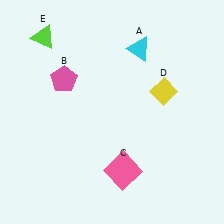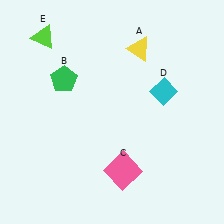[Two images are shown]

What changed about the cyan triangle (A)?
In Image 1, A is cyan. In Image 2, it changed to yellow.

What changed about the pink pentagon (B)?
In Image 1, B is pink. In Image 2, it changed to green.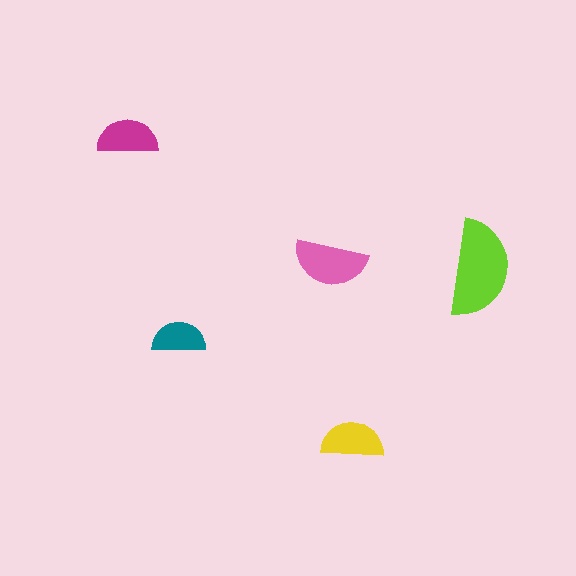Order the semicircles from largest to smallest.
the lime one, the pink one, the yellow one, the magenta one, the teal one.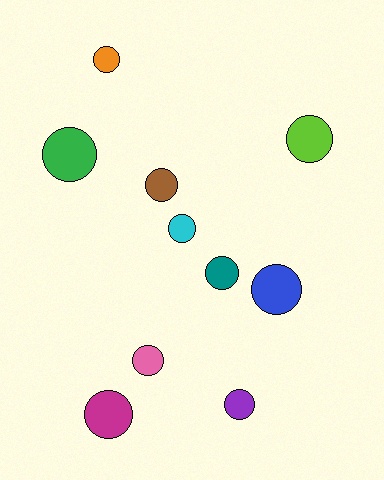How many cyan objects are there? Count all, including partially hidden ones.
There is 1 cyan object.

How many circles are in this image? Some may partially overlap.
There are 10 circles.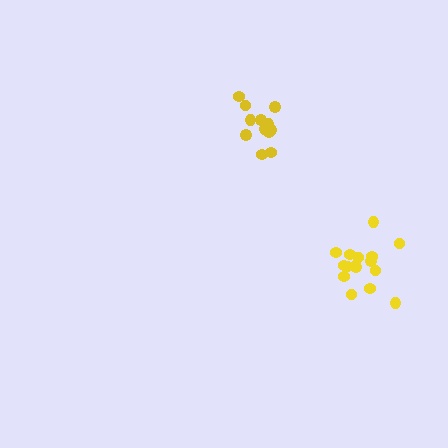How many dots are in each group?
Group 1: 16 dots, Group 2: 12 dots (28 total).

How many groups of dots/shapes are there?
There are 2 groups.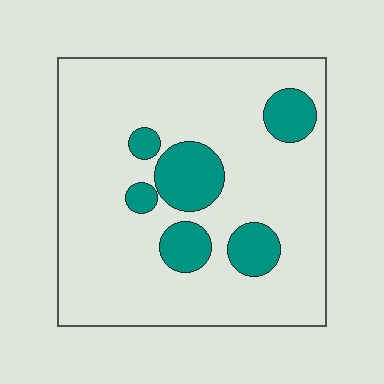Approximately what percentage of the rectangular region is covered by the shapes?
Approximately 15%.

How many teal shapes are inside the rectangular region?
6.